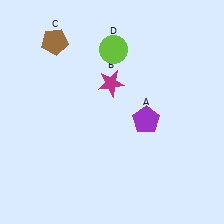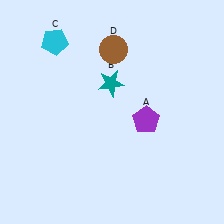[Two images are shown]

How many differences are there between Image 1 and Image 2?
There are 3 differences between the two images.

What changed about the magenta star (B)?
In Image 1, B is magenta. In Image 2, it changed to teal.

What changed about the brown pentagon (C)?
In Image 1, C is brown. In Image 2, it changed to cyan.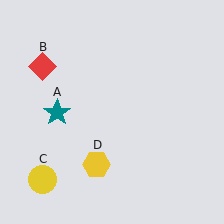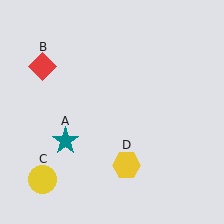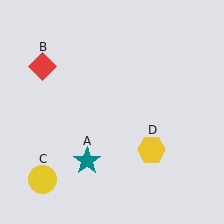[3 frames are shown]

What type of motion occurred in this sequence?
The teal star (object A), yellow hexagon (object D) rotated counterclockwise around the center of the scene.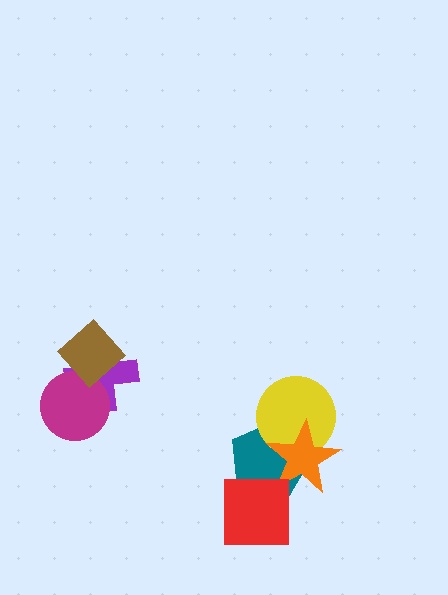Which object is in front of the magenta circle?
The brown diamond is in front of the magenta circle.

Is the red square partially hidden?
No, no other shape covers it.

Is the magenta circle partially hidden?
Yes, it is partially covered by another shape.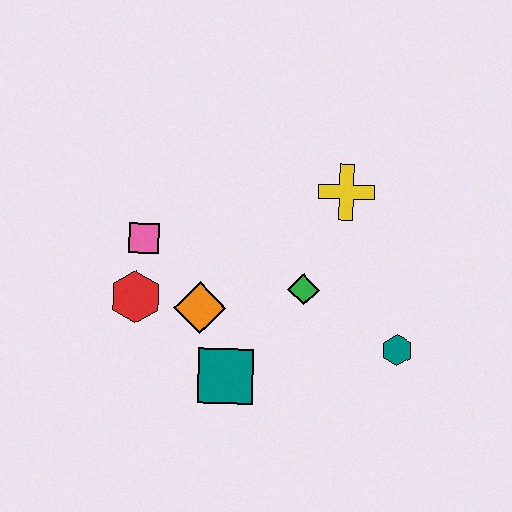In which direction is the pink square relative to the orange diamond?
The pink square is above the orange diamond.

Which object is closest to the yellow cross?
The green diamond is closest to the yellow cross.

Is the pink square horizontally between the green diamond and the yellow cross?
No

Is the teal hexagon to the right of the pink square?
Yes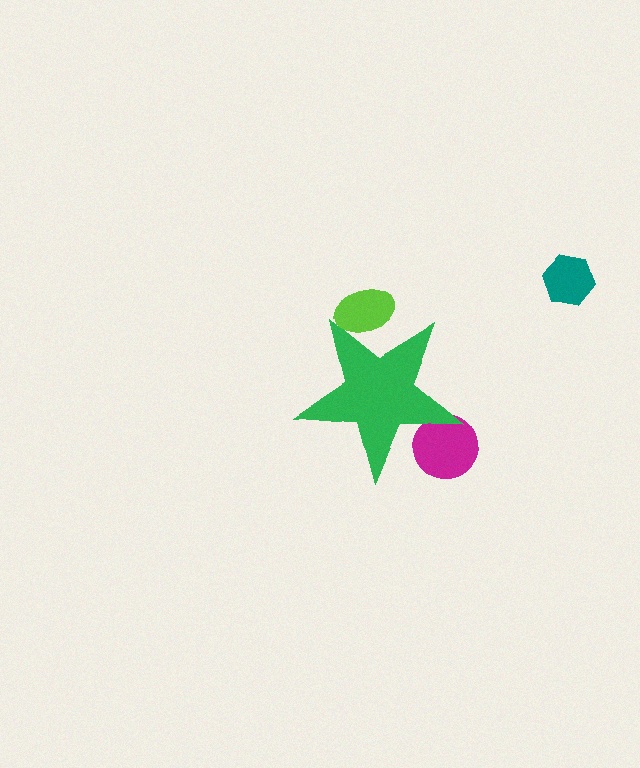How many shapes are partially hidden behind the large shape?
2 shapes are partially hidden.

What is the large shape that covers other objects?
A green star.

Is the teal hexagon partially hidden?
No, the teal hexagon is fully visible.